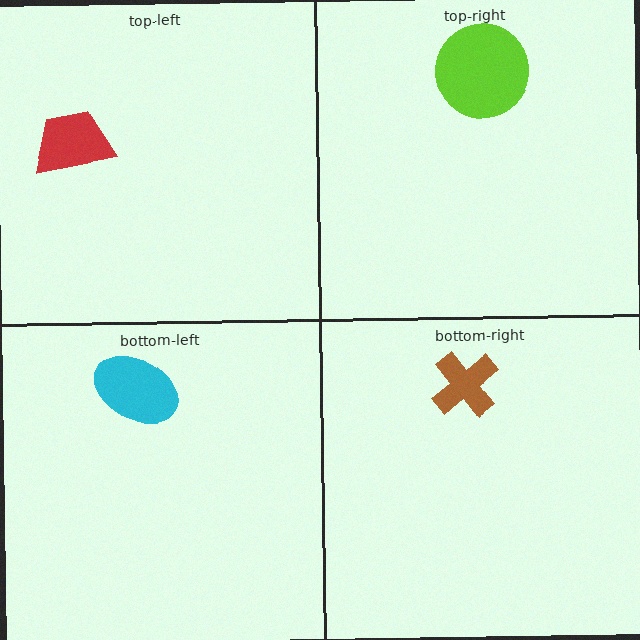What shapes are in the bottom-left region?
The cyan ellipse.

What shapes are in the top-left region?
The red trapezoid.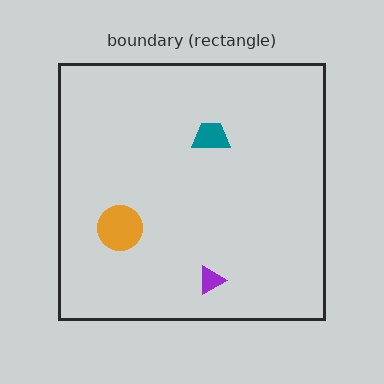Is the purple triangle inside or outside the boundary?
Inside.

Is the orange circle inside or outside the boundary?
Inside.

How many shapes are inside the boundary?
3 inside, 0 outside.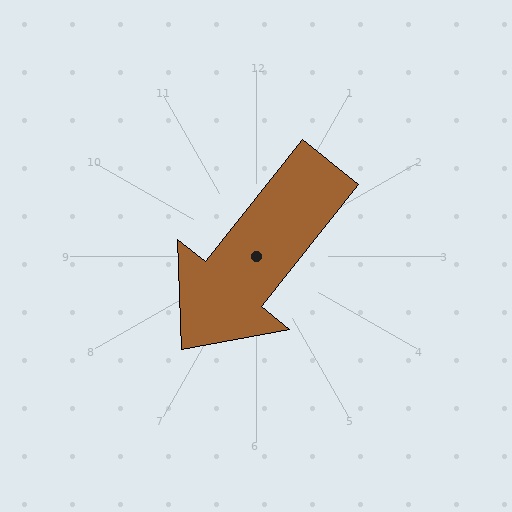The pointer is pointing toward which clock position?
Roughly 7 o'clock.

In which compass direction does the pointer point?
Southwest.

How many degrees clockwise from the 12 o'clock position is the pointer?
Approximately 219 degrees.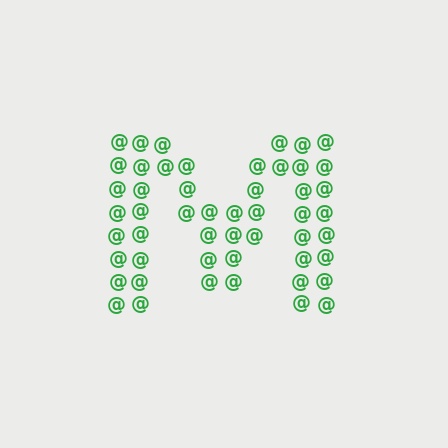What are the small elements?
The small elements are at signs.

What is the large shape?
The large shape is the letter M.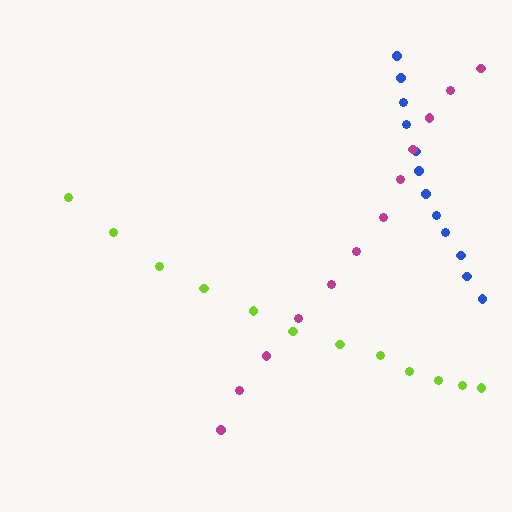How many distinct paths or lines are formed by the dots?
There are 3 distinct paths.